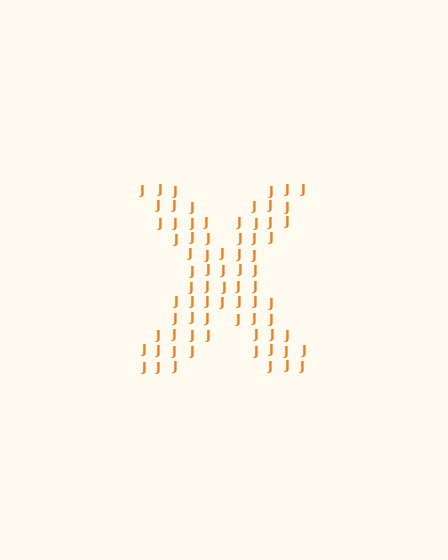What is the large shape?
The large shape is the letter X.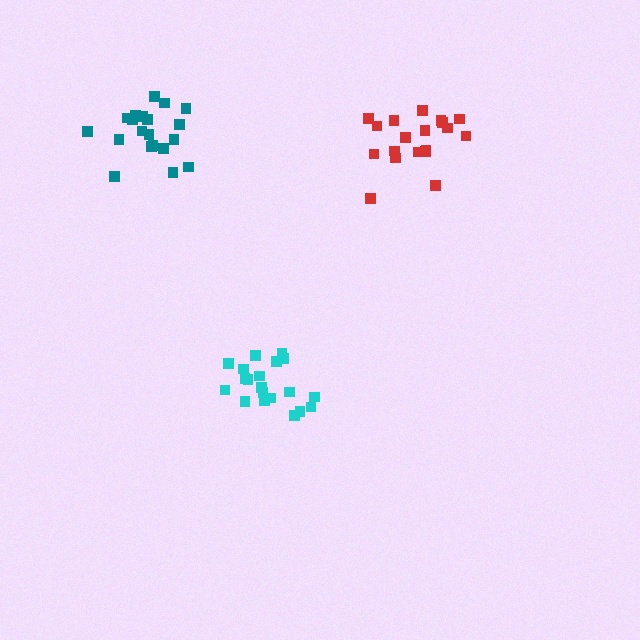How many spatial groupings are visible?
There are 3 spatial groupings.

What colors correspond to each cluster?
The clusters are colored: red, cyan, teal.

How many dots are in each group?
Group 1: 19 dots, Group 2: 20 dots, Group 3: 20 dots (59 total).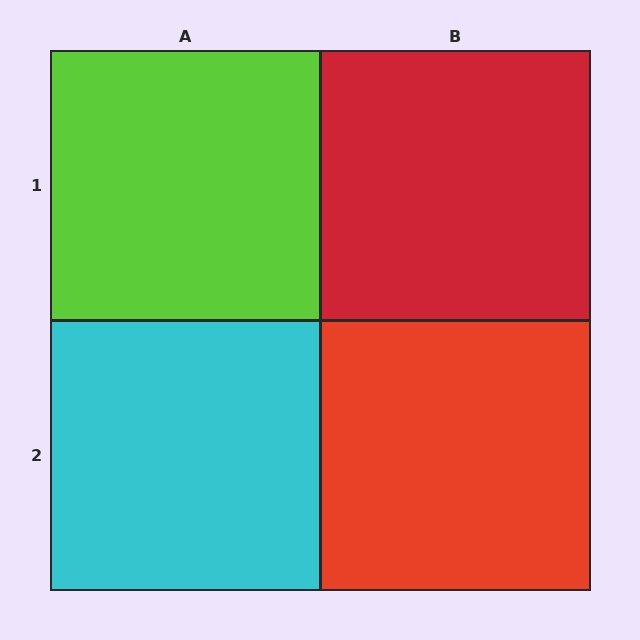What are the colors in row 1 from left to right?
Lime, red.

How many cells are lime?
1 cell is lime.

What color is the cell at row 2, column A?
Cyan.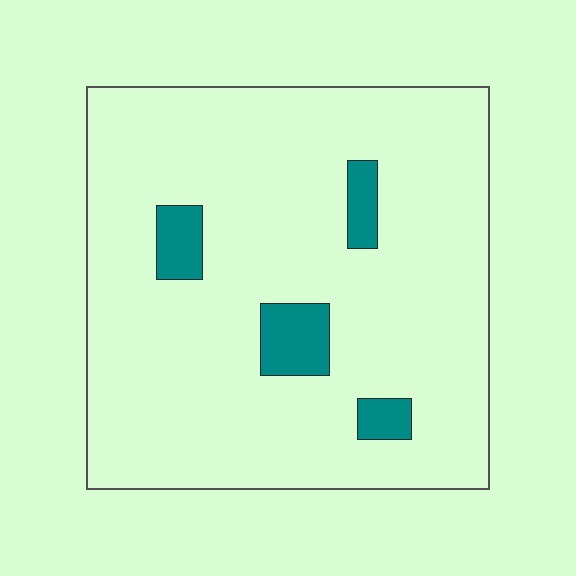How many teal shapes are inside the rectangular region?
4.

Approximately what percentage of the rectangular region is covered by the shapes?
Approximately 10%.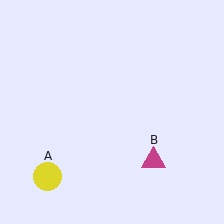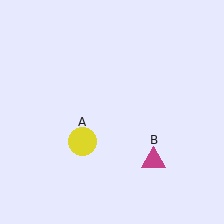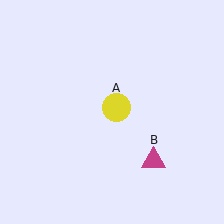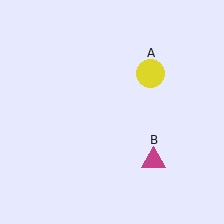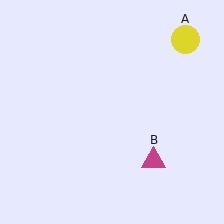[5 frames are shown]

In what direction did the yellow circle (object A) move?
The yellow circle (object A) moved up and to the right.